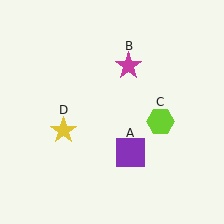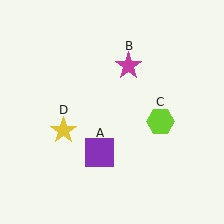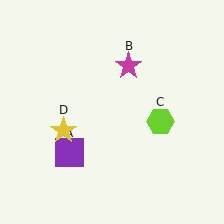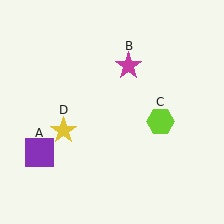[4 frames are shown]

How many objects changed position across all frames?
1 object changed position: purple square (object A).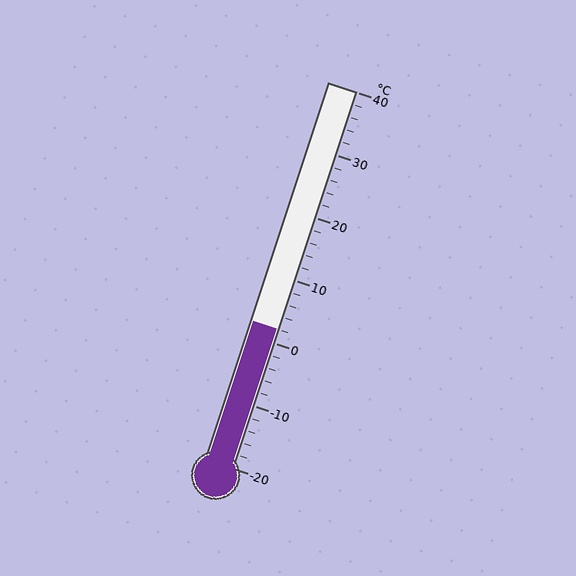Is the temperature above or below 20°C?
The temperature is below 20°C.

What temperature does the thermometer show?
The thermometer shows approximately 2°C.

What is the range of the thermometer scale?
The thermometer scale ranges from -20°C to 40°C.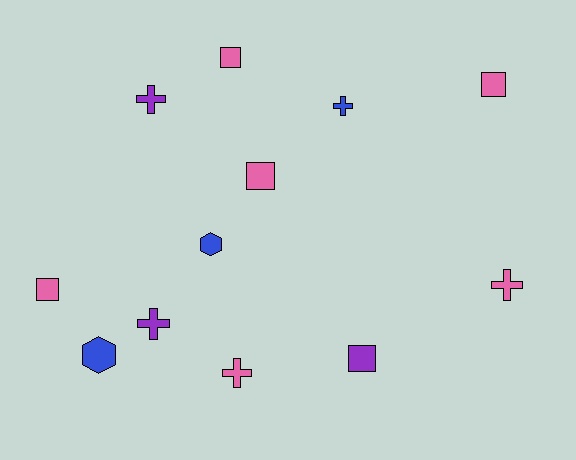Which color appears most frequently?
Pink, with 6 objects.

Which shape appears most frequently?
Cross, with 5 objects.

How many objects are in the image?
There are 12 objects.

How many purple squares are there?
There is 1 purple square.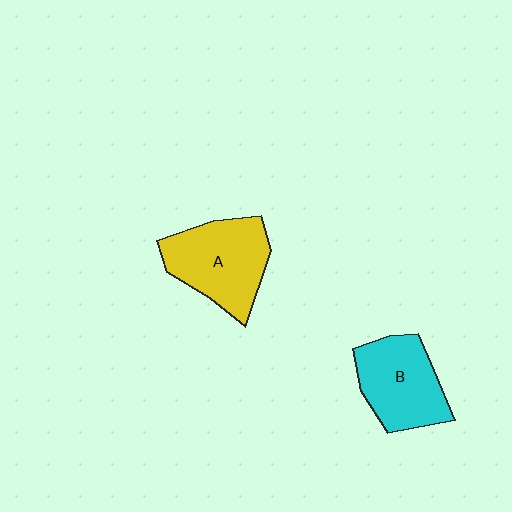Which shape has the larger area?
Shape A (yellow).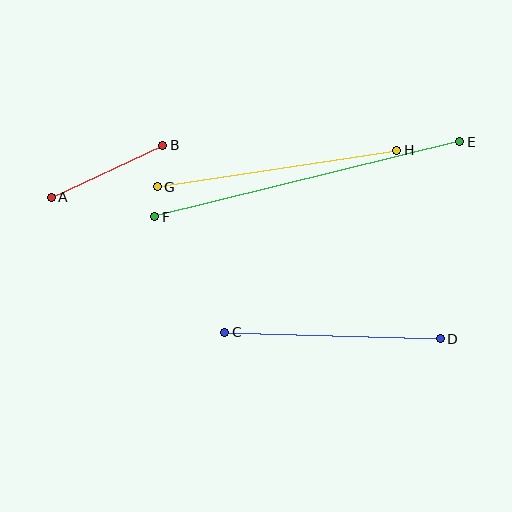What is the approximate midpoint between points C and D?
The midpoint is at approximately (332, 335) pixels.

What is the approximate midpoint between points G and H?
The midpoint is at approximately (277, 168) pixels.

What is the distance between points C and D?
The distance is approximately 215 pixels.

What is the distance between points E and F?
The distance is approximately 314 pixels.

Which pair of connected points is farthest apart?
Points E and F are farthest apart.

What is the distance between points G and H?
The distance is approximately 242 pixels.